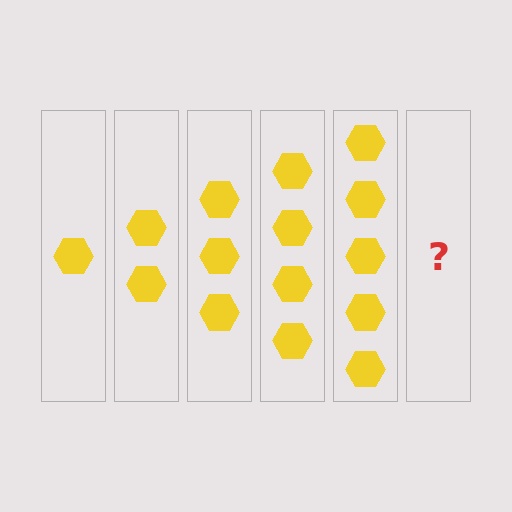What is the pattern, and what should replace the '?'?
The pattern is that each step adds one more hexagon. The '?' should be 6 hexagons.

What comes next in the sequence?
The next element should be 6 hexagons.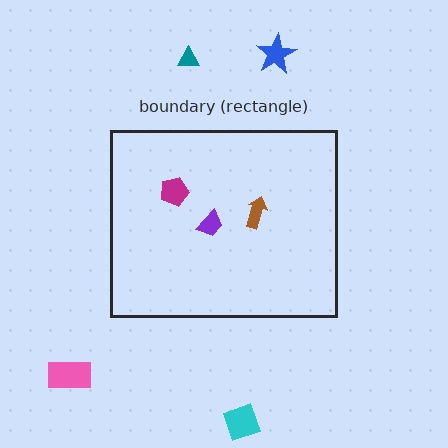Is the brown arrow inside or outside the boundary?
Inside.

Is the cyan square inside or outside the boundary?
Outside.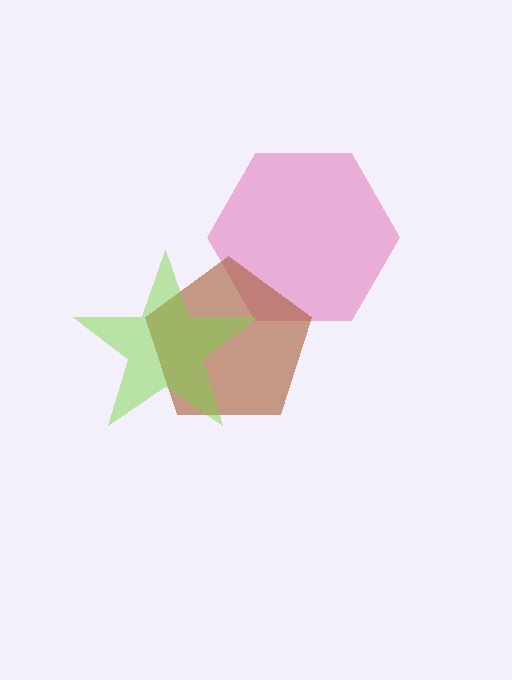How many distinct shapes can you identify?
There are 3 distinct shapes: a pink hexagon, a brown pentagon, a lime star.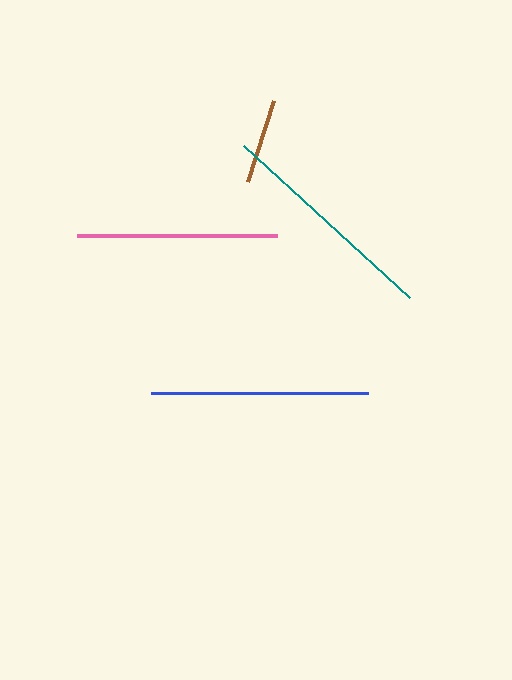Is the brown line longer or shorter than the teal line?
The teal line is longer than the brown line.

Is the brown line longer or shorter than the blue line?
The blue line is longer than the brown line.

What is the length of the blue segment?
The blue segment is approximately 217 pixels long.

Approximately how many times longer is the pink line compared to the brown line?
The pink line is approximately 2.4 times the length of the brown line.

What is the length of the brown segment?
The brown segment is approximately 85 pixels long.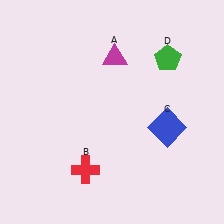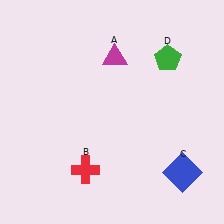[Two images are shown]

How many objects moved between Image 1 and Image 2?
1 object moved between the two images.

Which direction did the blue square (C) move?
The blue square (C) moved down.